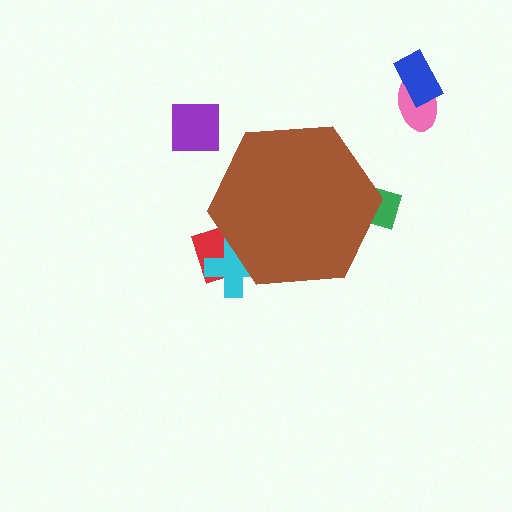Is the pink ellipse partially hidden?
No, the pink ellipse is fully visible.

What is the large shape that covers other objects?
A brown hexagon.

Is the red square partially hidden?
Yes, the red square is partially hidden behind the brown hexagon.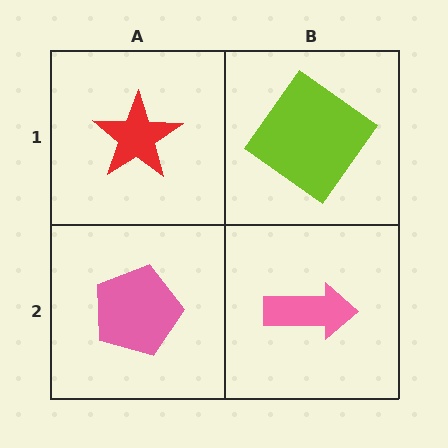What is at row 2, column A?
A pink pentagon.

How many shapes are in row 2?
2 shapes.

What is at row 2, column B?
A pink arrow.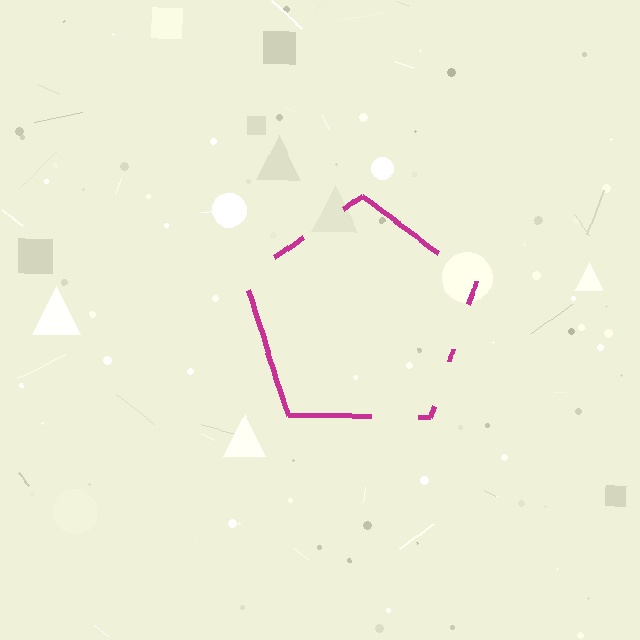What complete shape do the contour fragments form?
The contour fragments form a pentagon.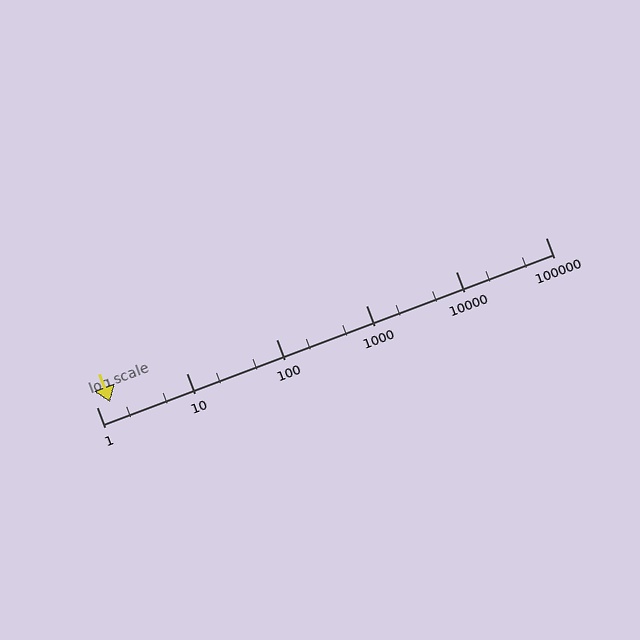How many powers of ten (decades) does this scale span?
The scale spans 5 decades, from 1 to 100000.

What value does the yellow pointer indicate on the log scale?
The pointer indicates approximately 1.4.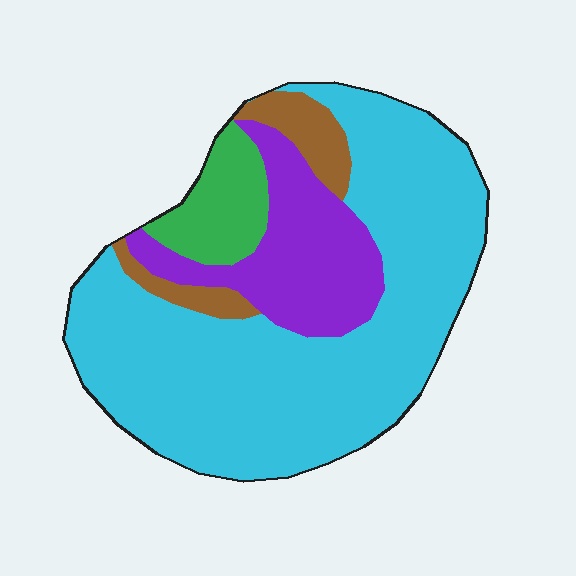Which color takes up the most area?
Cyan, at roughly 65%.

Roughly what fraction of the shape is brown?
Brown takes up less than a quarter of the shape.